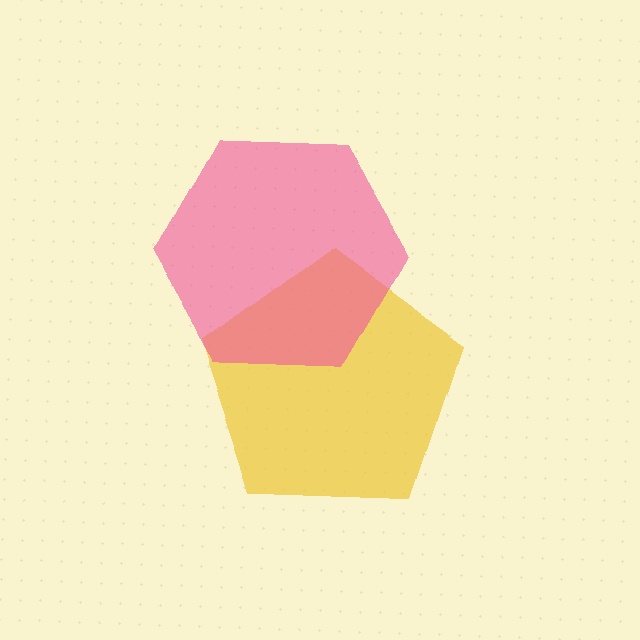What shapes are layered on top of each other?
The layered shapes are: a yellow pentagon, a pink hexagon.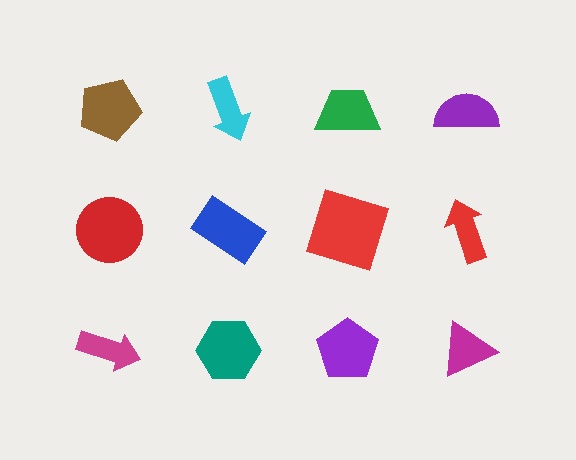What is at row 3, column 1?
A magenta arrow.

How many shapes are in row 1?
4 shapes.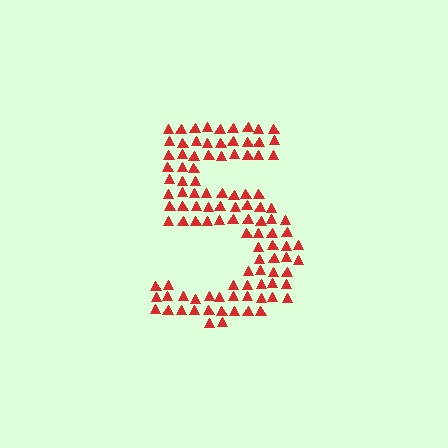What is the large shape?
The large shape is the digit 5.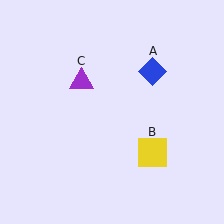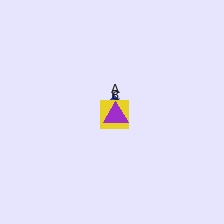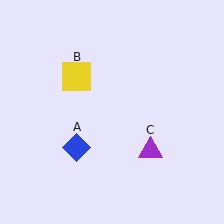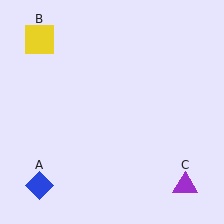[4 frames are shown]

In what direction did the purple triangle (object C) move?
The purple triangle (object C) moved down and to the right.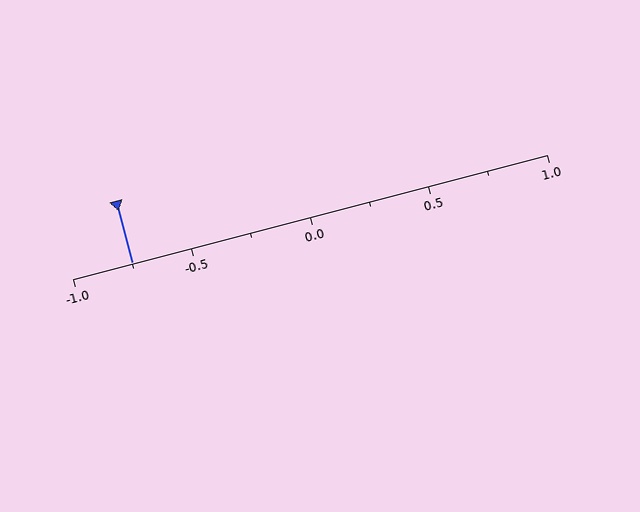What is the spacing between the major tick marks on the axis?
The major ticks are spaced 0.5 apart.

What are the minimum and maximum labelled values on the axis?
The axis runs from -1.0 to 1.0.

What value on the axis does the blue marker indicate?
The marker indicates approximately -0.75.